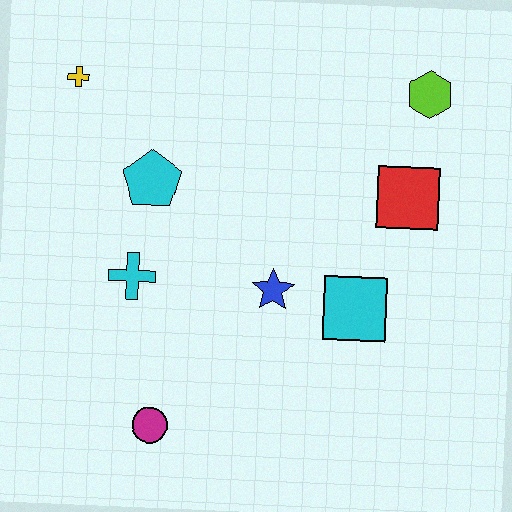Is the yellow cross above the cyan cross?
Yes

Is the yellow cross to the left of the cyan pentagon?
Yes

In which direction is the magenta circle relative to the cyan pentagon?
The magenta circle is below the cyan pentagon.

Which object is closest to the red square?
The lime hexagon is closest to the red square.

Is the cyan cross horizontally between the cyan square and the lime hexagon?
No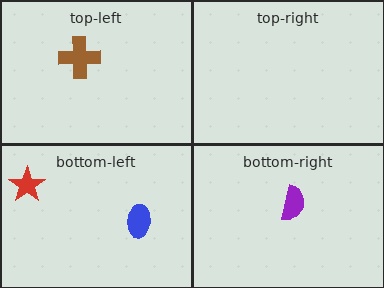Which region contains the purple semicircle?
The bottom-right region.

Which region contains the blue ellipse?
The bottom-left region.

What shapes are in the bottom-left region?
The blue ellipse, the red star.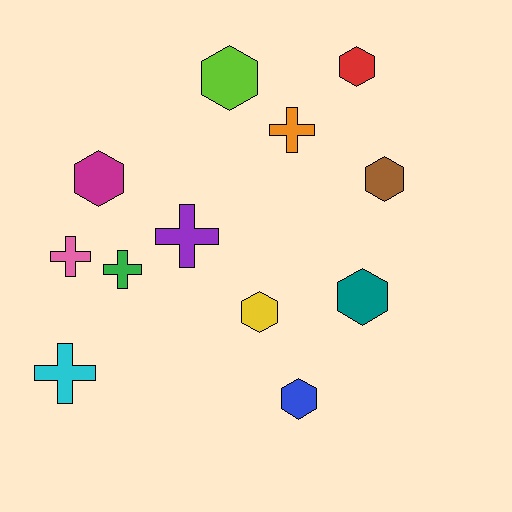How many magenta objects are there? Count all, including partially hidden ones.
There is 1 magenta object.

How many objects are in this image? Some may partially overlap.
There are 12 objects.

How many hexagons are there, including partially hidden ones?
There are 7 hexagons.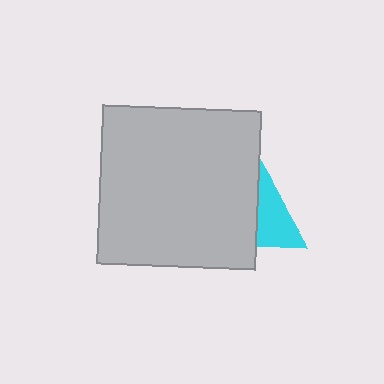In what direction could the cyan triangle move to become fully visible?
The cyan triangle could move right. That would shift it out from behind the light gray square entirely.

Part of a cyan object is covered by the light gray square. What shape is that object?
It is a triangle.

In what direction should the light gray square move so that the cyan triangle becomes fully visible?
The light gray square should move left. That is the shortest direction to clear the overlap and leave the cyan triangle fully visible.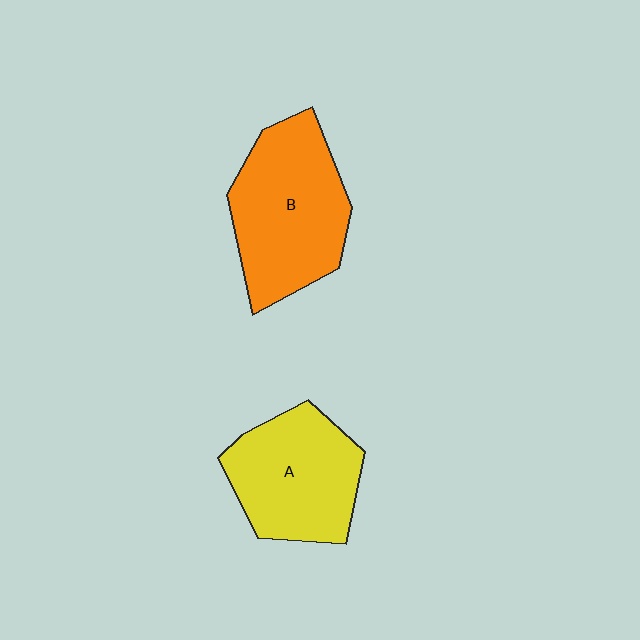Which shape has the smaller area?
Shape A (yellow).